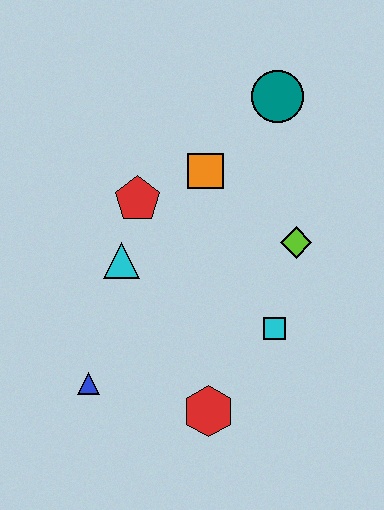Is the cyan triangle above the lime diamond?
No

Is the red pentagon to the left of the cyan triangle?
No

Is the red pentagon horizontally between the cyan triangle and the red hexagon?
Yes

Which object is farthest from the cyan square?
The teal circle is farthest from the cyan square.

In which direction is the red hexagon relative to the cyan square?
The red hexagon is below the cyan square.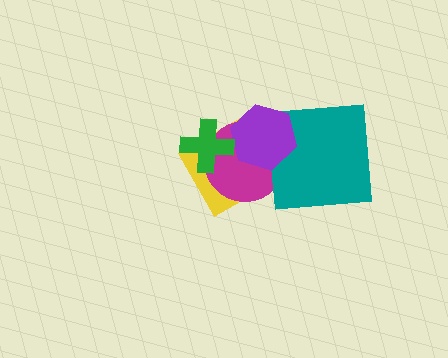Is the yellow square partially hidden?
Yes, it is partially covered by another shape.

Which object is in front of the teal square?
The purple hexagon is in front of the teal square.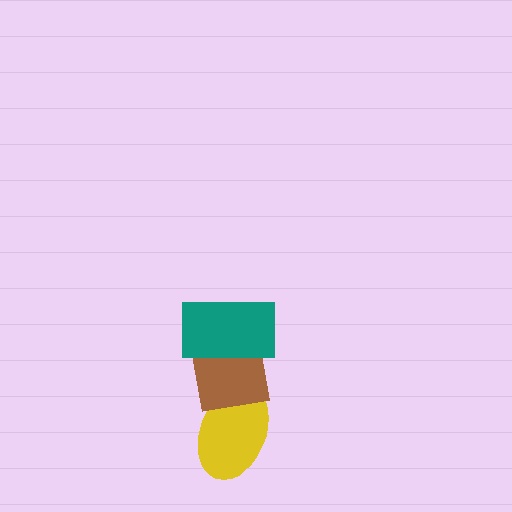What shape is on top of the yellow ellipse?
The brown square is on top of the yellow ellipse.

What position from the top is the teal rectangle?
The teal rectangle is 1st from the top.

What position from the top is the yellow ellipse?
The yellow ellipse is 3rd from the top.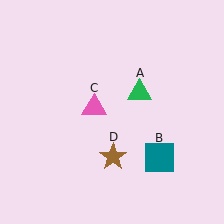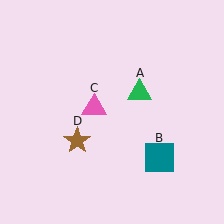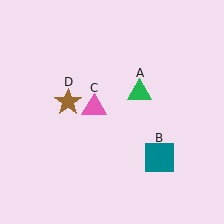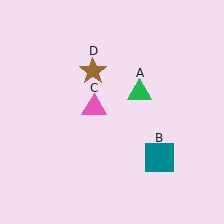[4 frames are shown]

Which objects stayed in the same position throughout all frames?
Green triangle (object A) and teal square (object B) and pink triangle (object C) remained stationary.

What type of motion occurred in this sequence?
The brown star (object D) rotated clockwise around the center of the scene.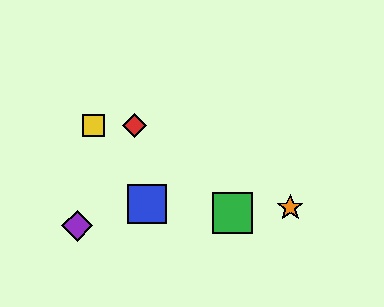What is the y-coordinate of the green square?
The green square is at y≈213.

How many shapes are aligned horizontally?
2 shapes (the red diamond, the yellow square) are aligned horizontally.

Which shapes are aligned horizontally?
The red diamond, the yellow square are aligned horizontally.